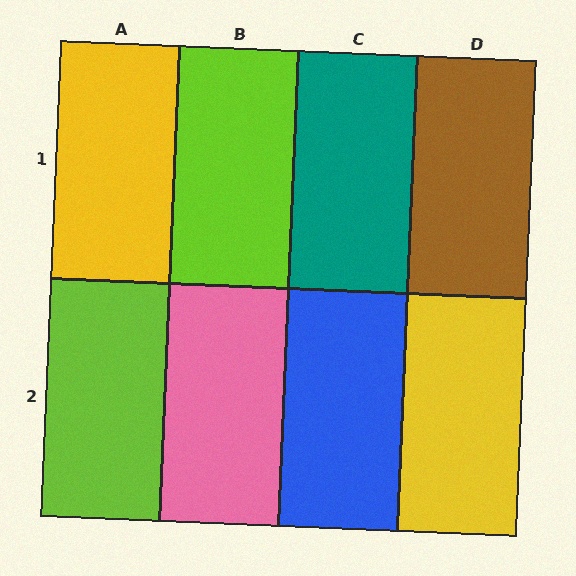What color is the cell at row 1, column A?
Yellow.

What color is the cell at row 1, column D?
Brown.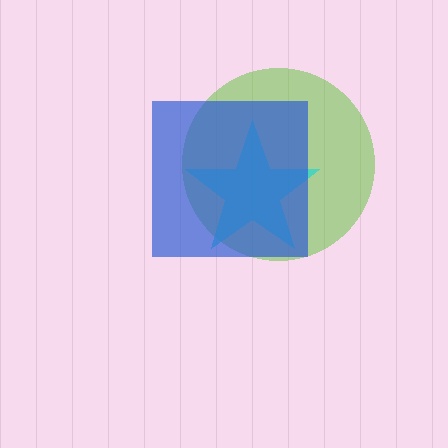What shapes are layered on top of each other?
The layered shapes are: a lime circle, a cyan star, a blue square.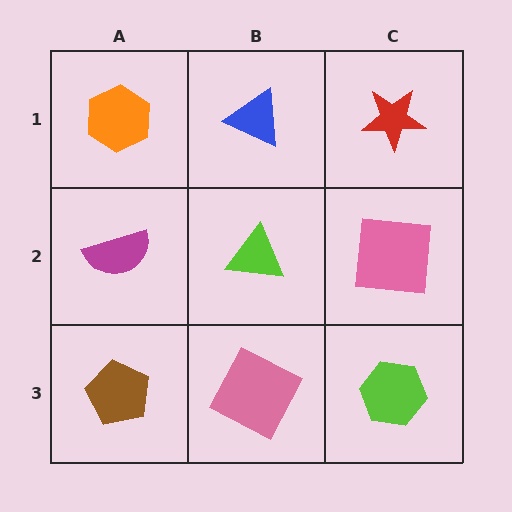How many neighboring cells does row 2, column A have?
3.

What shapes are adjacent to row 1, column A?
A magenta semicircle (row 2, column A), a blue triangle (row 1, column B).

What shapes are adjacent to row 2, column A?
An orange hexagon (row 1, column A), a brown pentagon (row 3, column A), a lime triangle (row 2, column B).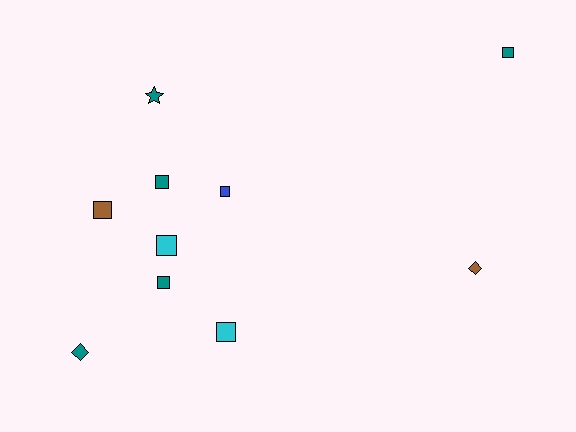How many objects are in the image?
There are 10 objects.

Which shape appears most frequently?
Square, with 7 objects.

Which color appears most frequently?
Teal, with 5 objects.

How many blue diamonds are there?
There are no blue diamonds.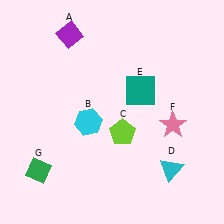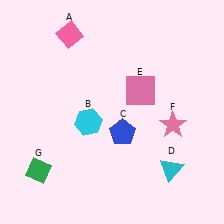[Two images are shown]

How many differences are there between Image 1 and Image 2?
There are 3 differences between the two images.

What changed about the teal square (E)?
In Image 1, E is teal. In Image 2, it changed to pink.